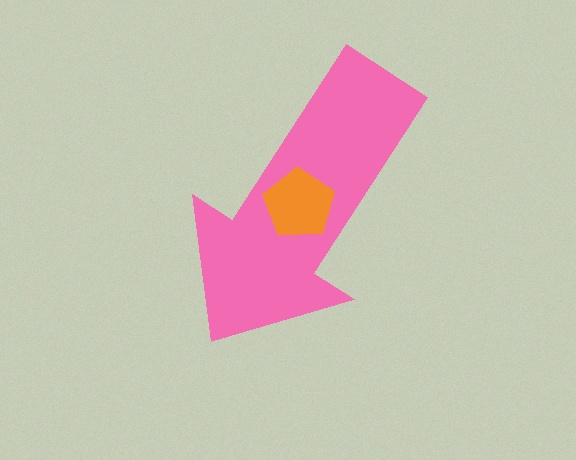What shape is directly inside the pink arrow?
The orange pentagon.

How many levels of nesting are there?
2.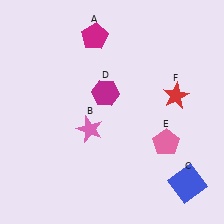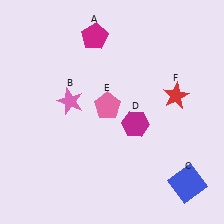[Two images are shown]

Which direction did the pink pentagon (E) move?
The pink pentagon (E) moved left.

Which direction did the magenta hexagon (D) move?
The magenta hexagon (D) moved down.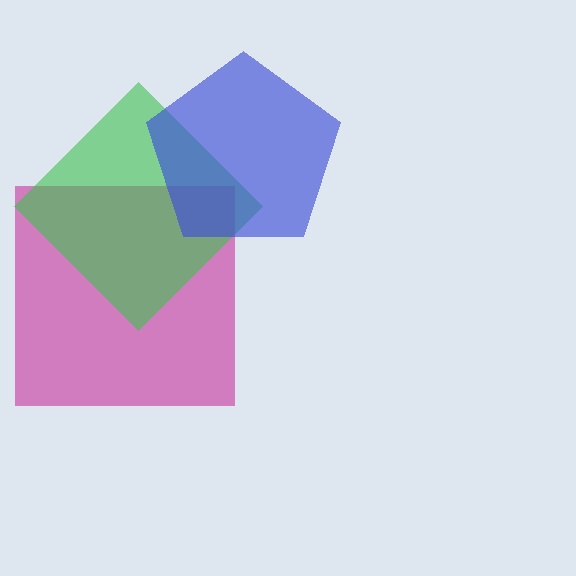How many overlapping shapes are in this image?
There are 3 overlapping shapes in the image.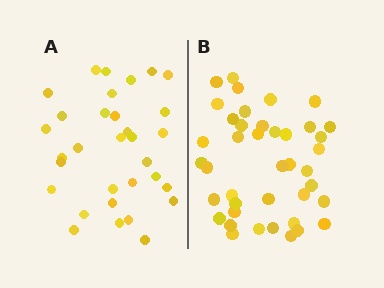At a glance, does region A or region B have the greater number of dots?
Region B (the right region) has more dots.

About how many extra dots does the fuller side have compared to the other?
Region B has roughly 8 or so more dots than region A.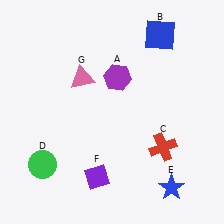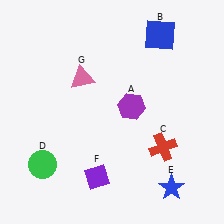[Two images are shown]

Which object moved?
The purple hexagon (A) moved down.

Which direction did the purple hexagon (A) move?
The purple hexagon (A) moved down.